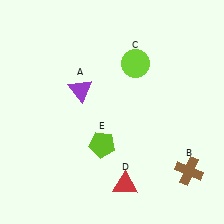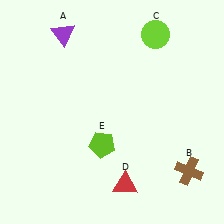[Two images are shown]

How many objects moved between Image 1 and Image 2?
2 objects moved between the two images.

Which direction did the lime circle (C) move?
The lime circle (C) moved up.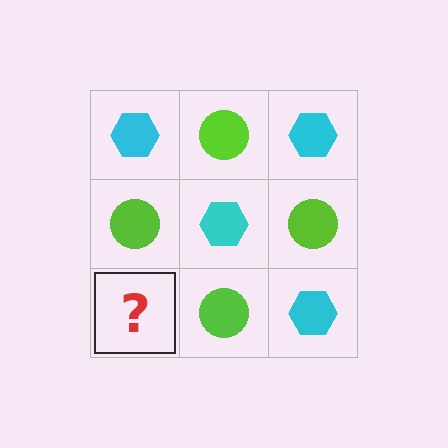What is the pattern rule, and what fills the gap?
The rule is that it alternates cyan hexagon and lime circle in a checkerboard pattern. The gap should be filled with a cyan hexagon.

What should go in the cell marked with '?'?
The missing cell should contain a cyan hexagon.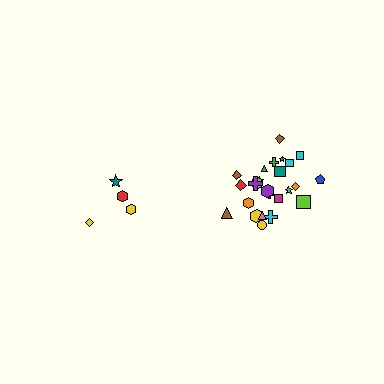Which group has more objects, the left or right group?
The right group.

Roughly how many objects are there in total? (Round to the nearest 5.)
Roughly 30 objects in total.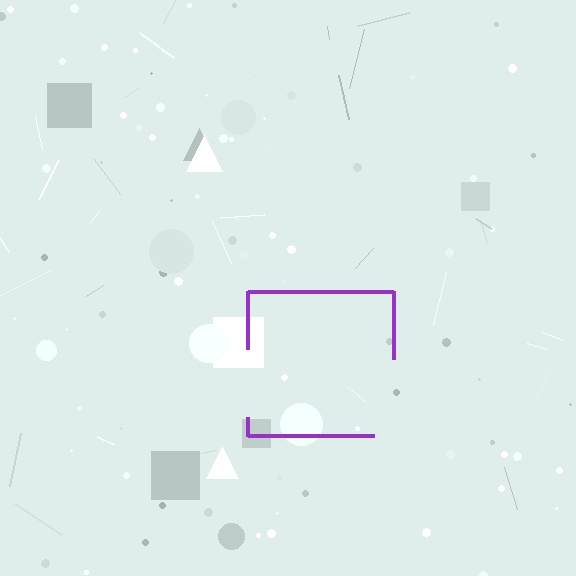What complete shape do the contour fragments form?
The contour fragments form a square.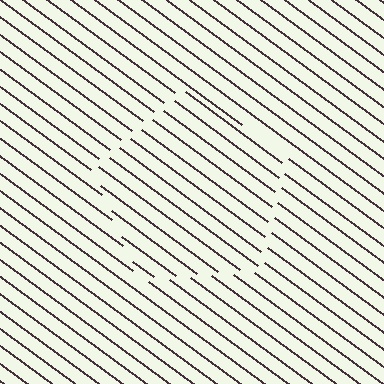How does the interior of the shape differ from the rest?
The interior of the shape contains the same grating, shifted by half a period — the contour is defined by the phase discontinuity where line-ends from the inner and outer gratings abut.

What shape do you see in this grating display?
An illusory pentagon. The interior of the shape contains the same grating, shifted by half a period — the contour is defined by the phase discontinuity where line-ends from the inner and outer gratings abut.